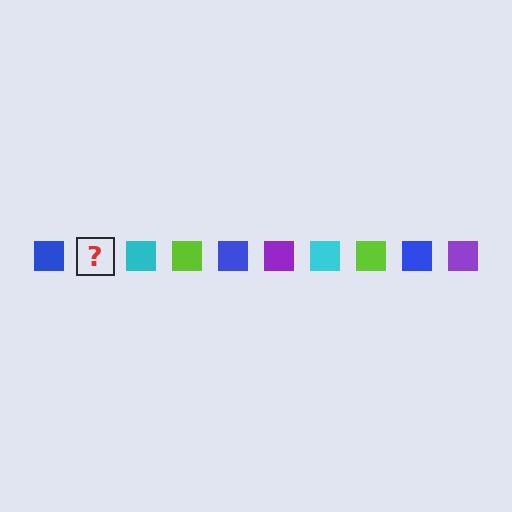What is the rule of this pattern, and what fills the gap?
The rule is that the pattern cycles through blue, purple, cyan, lime squares. The gap should be filled with a purple square.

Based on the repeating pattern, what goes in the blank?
The blank should be a purple square.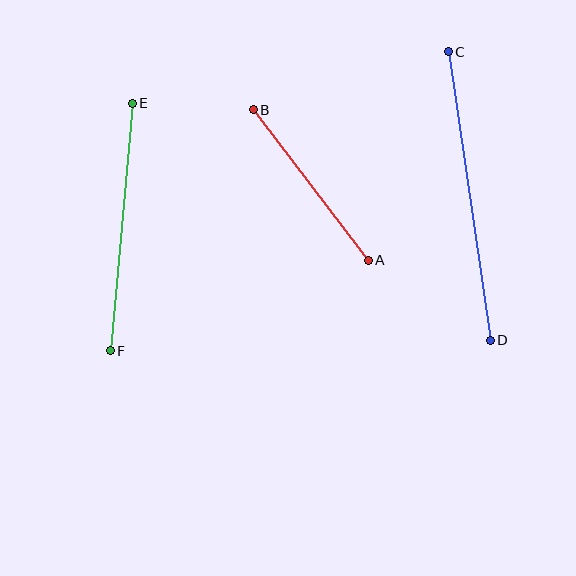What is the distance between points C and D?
The distance is approximately 291 pixels.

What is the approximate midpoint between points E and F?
The midpoint is at approximately (121, 227) pixels.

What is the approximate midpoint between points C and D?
The midpoint is at approximately (469, 196) pixels.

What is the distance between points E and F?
The distance is approximately 249 pixels.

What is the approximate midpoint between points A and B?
The midpoint is at approximately (311, 185) pixels.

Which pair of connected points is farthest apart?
Points C and D are farthest apart.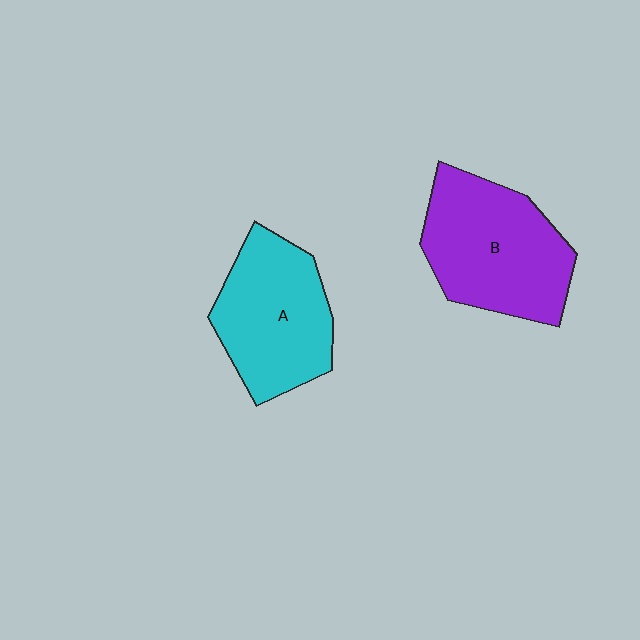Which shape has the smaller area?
Shape A (cyan).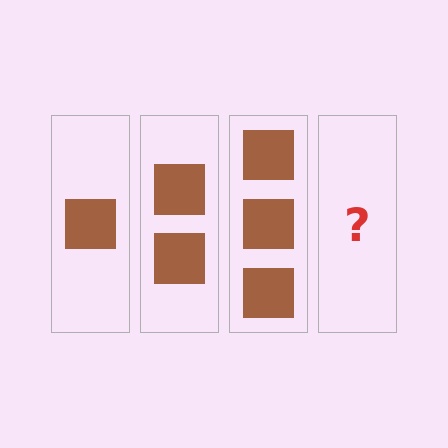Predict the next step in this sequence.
The next step is 4 squares.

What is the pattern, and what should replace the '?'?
The pattern is that each step adds one more square. The '?' should be 4 squares.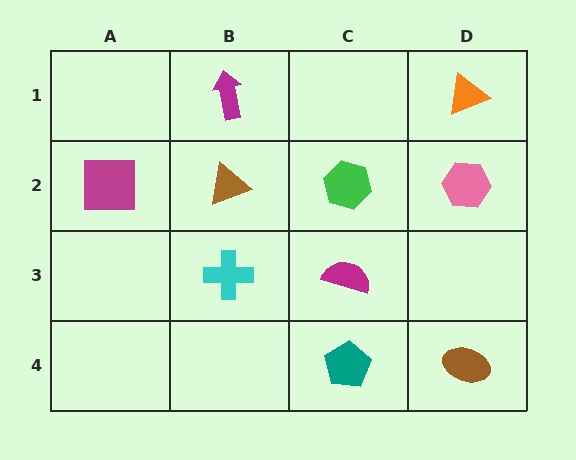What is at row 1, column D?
An orange triangle.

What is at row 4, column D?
A brown ellipse.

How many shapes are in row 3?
2 shapes.